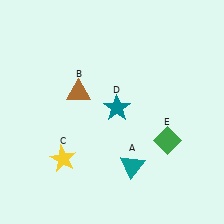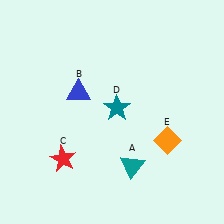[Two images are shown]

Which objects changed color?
B changed from brown to blue. C changed from yellow to red. E changed from green to orange.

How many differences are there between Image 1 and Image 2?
There are 3 differences between the two images.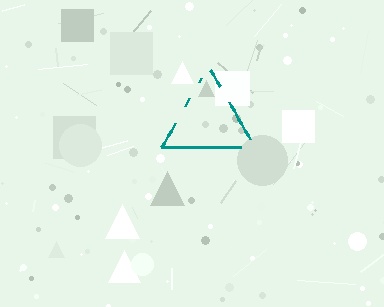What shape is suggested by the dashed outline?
The dashed outline suggests a triangle.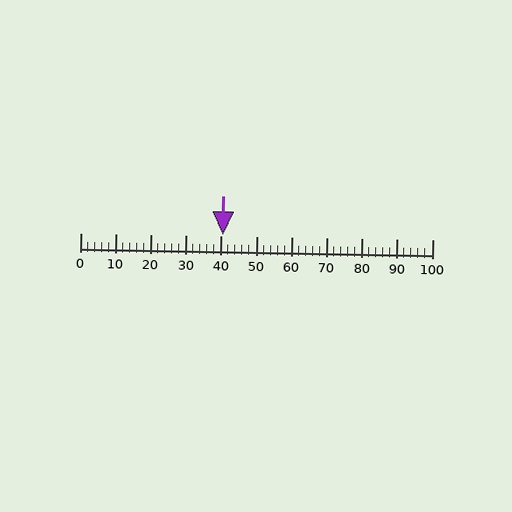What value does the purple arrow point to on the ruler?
The purple arrow points to approximately 40.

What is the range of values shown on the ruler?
The ruler shows values from 0 to 100.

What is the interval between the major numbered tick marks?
The major tick marks are spaced 10 units apart.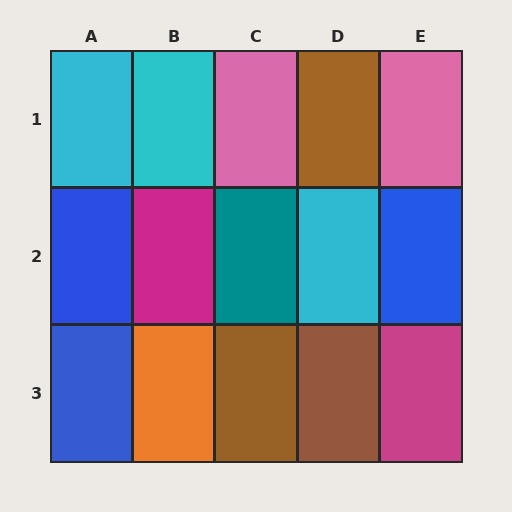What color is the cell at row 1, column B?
Cyan.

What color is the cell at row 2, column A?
Blue.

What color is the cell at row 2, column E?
Blue.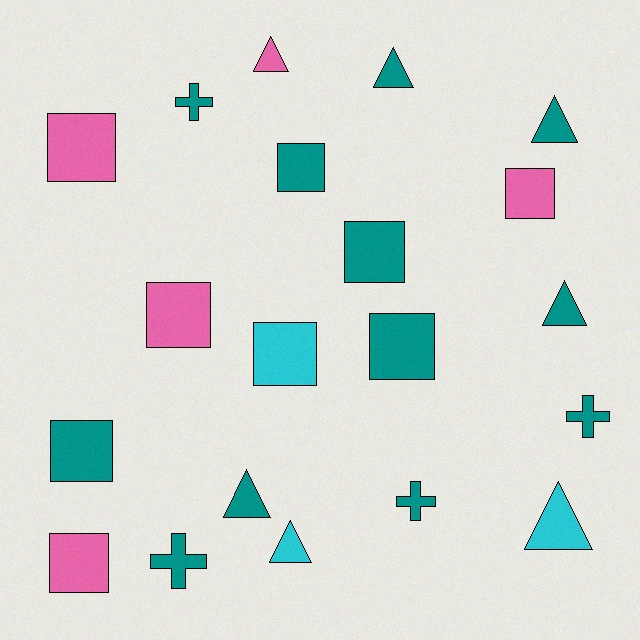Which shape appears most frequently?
Square, with 9 objects.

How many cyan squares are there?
There is 1 cyan square.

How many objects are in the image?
There are 20 objects.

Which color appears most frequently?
Teal, with 12 objects.